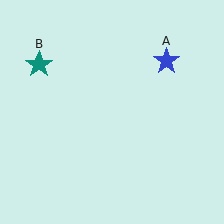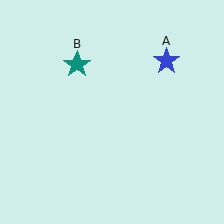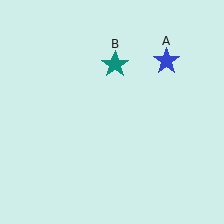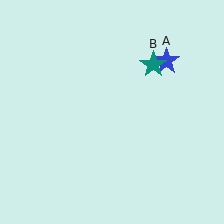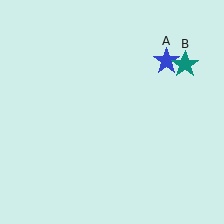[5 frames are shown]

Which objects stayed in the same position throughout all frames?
Blue star (object A) remained stationary.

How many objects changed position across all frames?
1 object changed position: teal star (object B).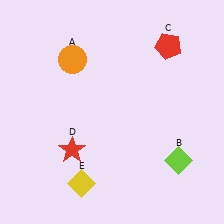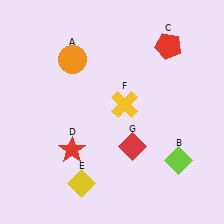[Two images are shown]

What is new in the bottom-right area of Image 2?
A red diamond (G) was added in the bottom-right area of Image 2.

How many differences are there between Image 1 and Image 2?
There are 2 differences between the two images.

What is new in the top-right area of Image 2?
A yellow cross (F) was added in the top-right area of Image 2.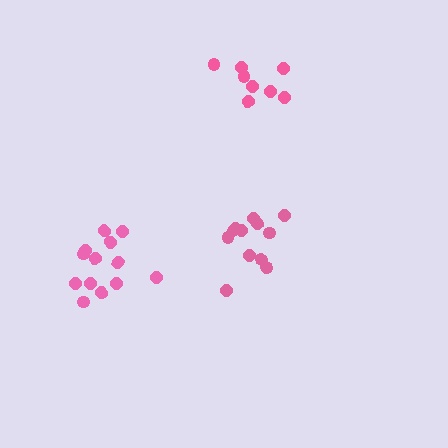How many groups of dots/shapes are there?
There are 3 groups.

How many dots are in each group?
Group 1: 8 dots, Group 2: 12 dots, Group 3: 13 dots (33 total).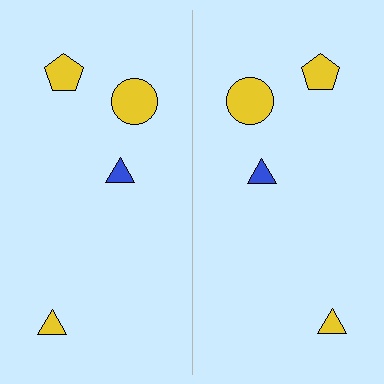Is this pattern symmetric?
Yes, this pattern has bilateral (reflection) symmetry.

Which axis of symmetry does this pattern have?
The pattern has a vertical axis of symmetry running through the center of the image.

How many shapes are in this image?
There are 8 shapes in this image.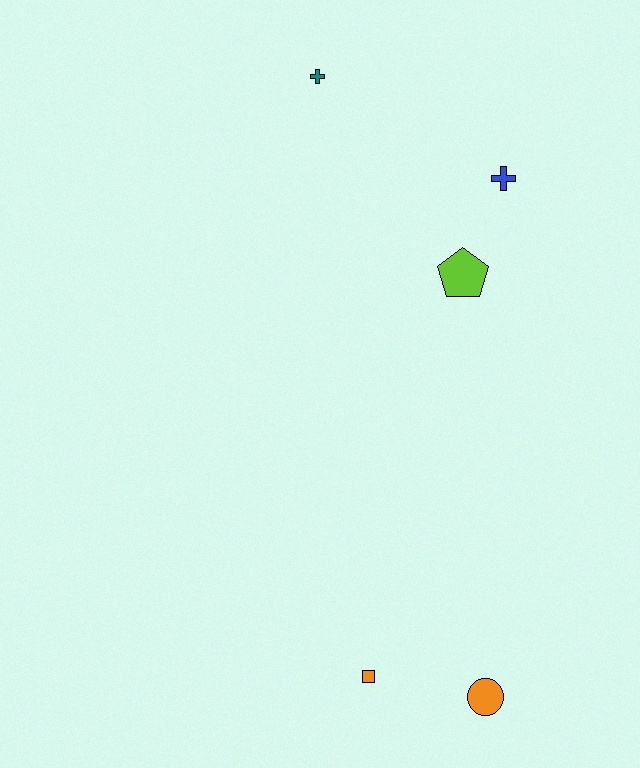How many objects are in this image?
There are 5 objects.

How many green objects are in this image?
There are no green objects.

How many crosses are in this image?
There are 2 crosses.